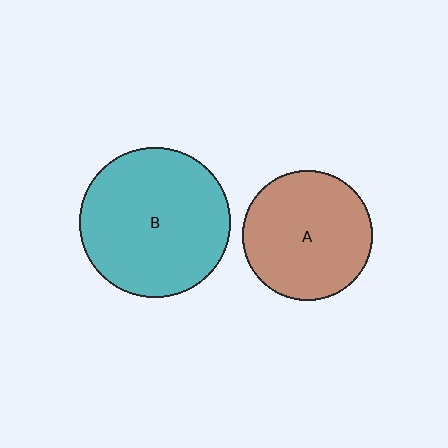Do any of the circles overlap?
No, none of the circles overlap.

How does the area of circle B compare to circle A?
Approximately 1.3 times.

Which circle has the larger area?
Circle B (teal).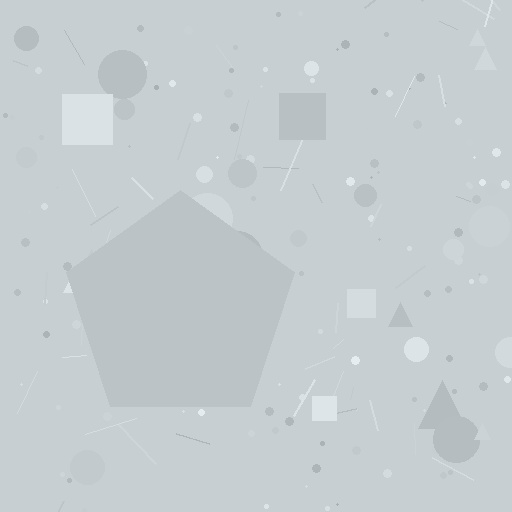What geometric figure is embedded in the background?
A pentagon is embedded in the background.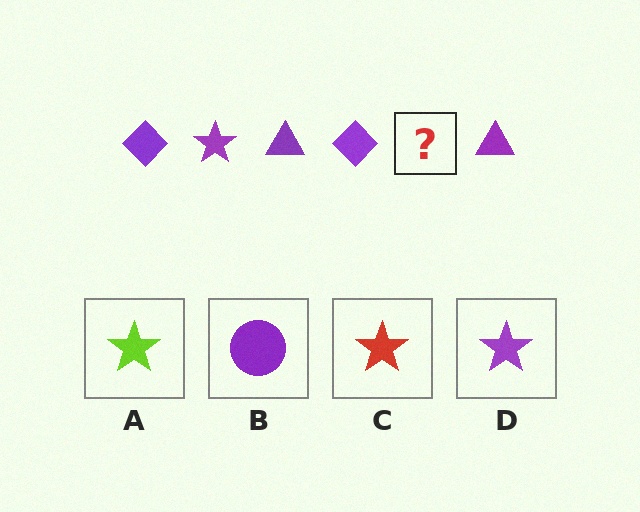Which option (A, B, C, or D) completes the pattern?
D.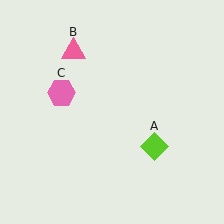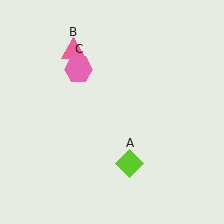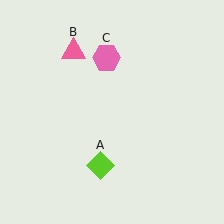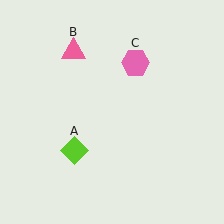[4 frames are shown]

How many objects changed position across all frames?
2 objects changed position: lime diamond (object A), pink hexagon (object C).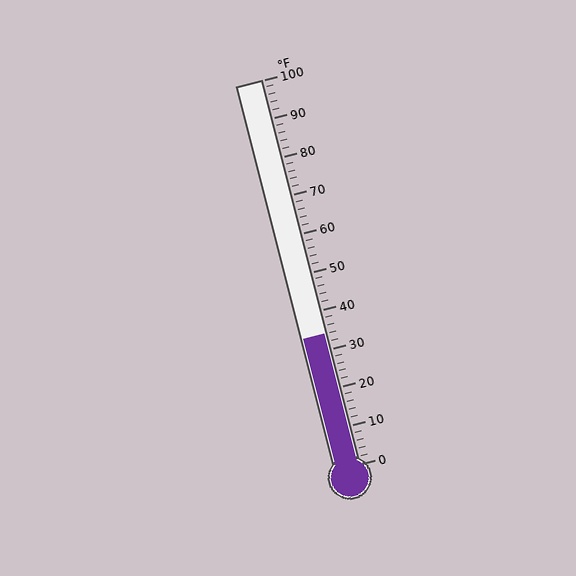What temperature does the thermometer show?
The thermometer shows approximately 34°F.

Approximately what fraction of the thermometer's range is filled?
The thermometer is filled to approximately 35% of its range.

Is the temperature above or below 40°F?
The temperature is below 40°F.